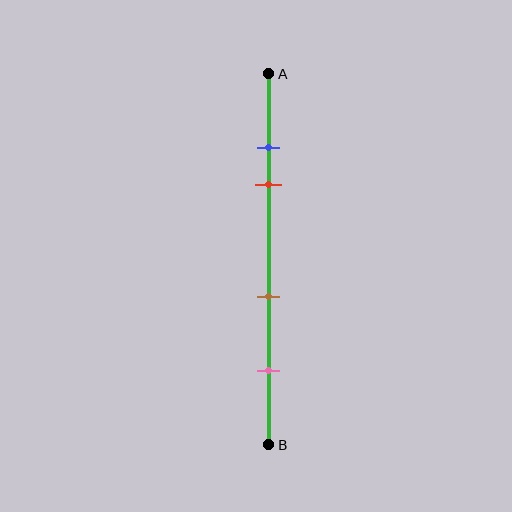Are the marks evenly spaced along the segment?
No, the marks are not evenly spaced.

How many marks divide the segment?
There are 4 marks dividing the segment.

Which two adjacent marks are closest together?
The blue and red marks are the closest adjacent pair.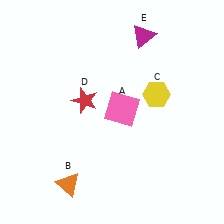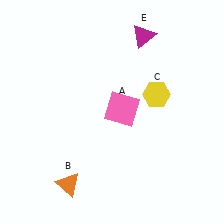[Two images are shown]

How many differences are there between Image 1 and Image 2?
There is 1 difference between the two images.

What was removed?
The red star (D) was removed in Image 2.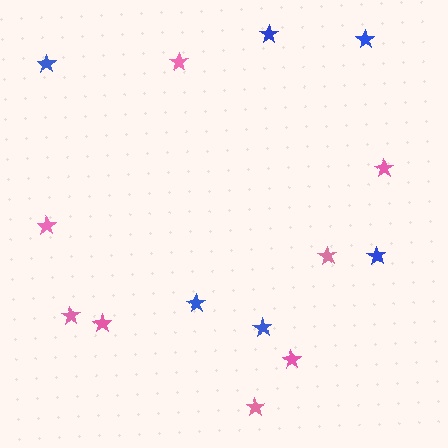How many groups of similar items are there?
There are 2 groups: one group of blue stars (6) and one group of pink stars (8).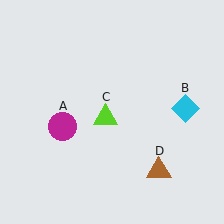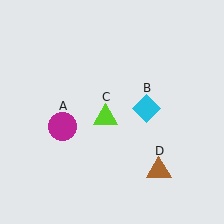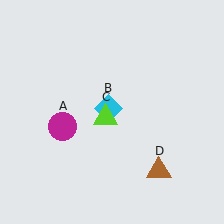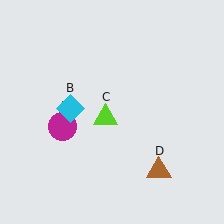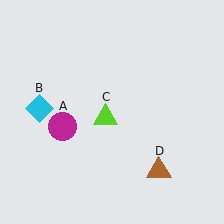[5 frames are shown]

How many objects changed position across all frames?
1 object changed position: cyan diamond (object B).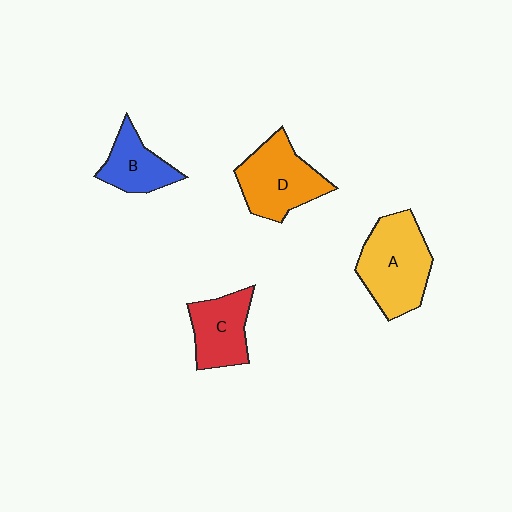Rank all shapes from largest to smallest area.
From largest to smallest: A (yellow), D (orange), C (red), B (blue).